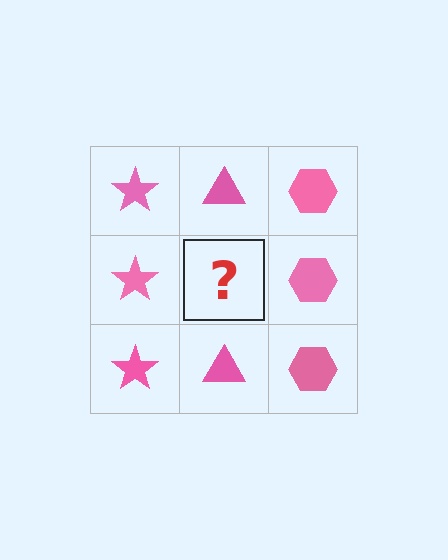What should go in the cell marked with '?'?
The missing cell should contain a pink triangle.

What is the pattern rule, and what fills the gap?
The rule is that each column has a consistent shape. The gap should be filled with a pink triangle.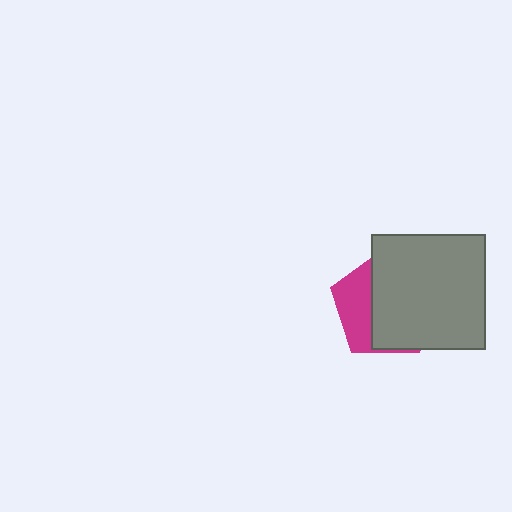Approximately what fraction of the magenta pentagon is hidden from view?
Roughly 65% of the magenta pentagon is hidden behind the gray square.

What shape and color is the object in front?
The object in front is a gray square.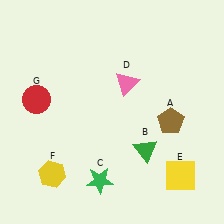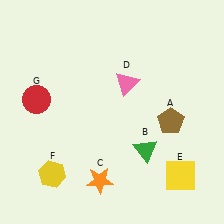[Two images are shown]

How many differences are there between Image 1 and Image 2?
There is 1 difference between the two images.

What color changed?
The star (C) changed from green in Image 1 to orange in Image 2.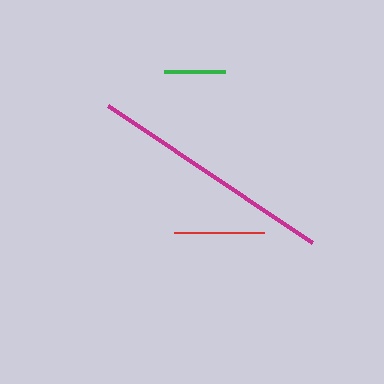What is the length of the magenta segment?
The magenta segment is approximately 245 pixels long.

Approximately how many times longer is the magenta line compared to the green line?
The magenta line is approximately 4.0 times the length of the green line.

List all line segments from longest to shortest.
From longest to shortest: magenta, red, green.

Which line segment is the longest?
The magenta line is the longest at approximately 245 pixels.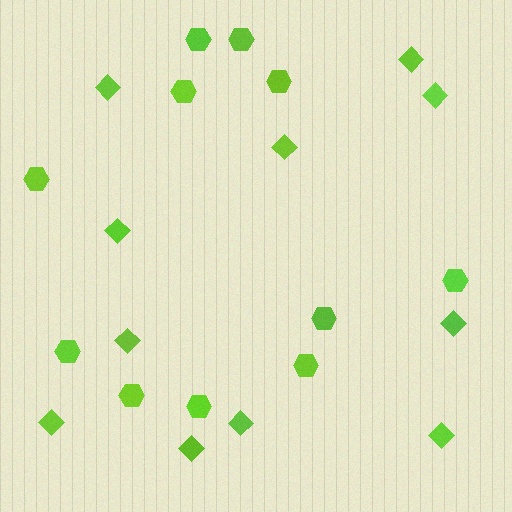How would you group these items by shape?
There are 2 groups: one group of diamonds (11) and one group of hexagons (11).